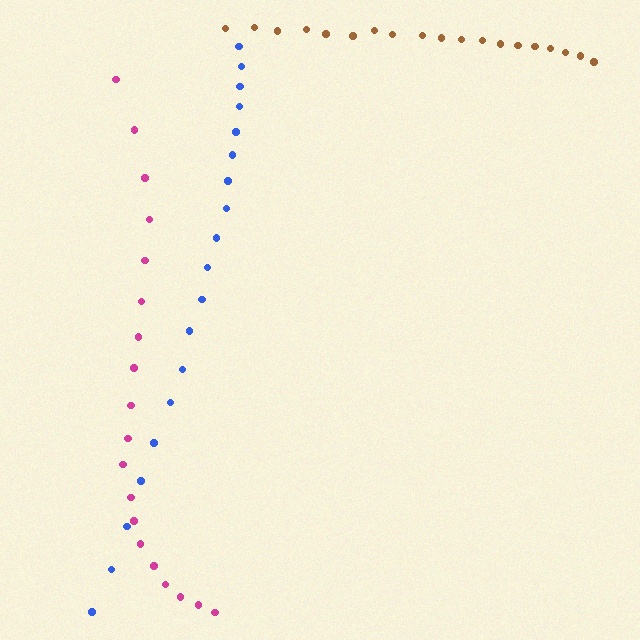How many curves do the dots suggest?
There are 3 distinct paths.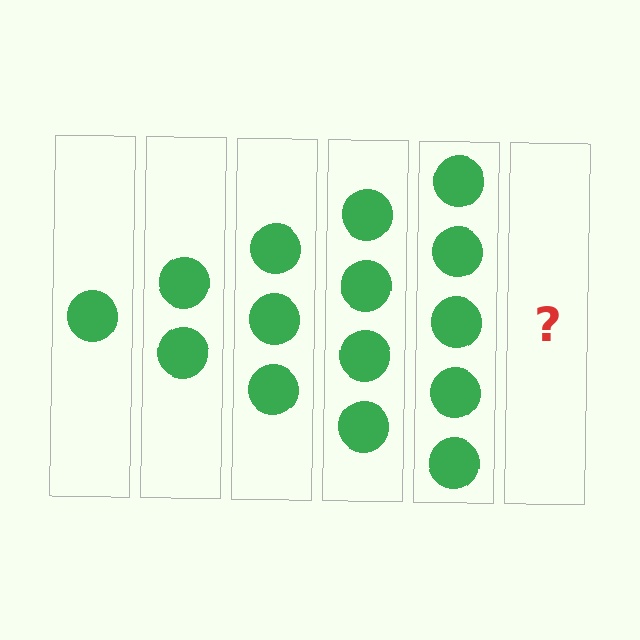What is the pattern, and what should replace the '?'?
The pattern is that each step adds one more circle. The '?' should be 6 circles.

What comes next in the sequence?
The next element should be 6 circles.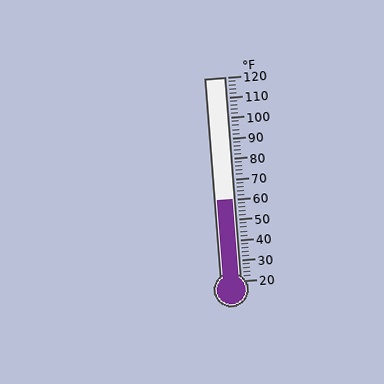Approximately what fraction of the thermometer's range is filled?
The thermometer is filled to approximately 40% of its range.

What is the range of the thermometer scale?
The thermometer scale ranges from 20°F to 120°F.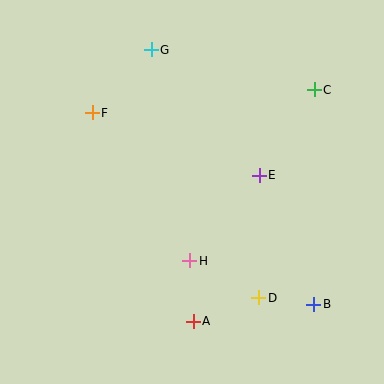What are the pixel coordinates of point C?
Point C is at (314, 90).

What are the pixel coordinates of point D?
Point D is at (259, 298).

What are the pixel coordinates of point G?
Point G is at (151, 50).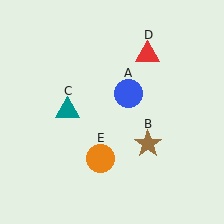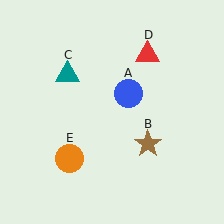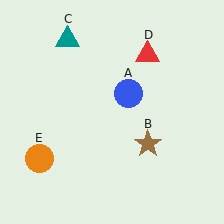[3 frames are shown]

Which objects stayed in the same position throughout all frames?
Blue circle (object A) and brown star (object B) and red triangle (object D) remained stationary.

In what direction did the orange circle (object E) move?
The orange circle (object E) moved left.